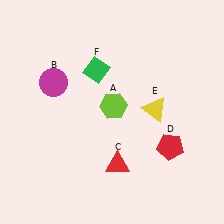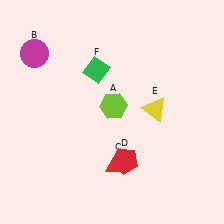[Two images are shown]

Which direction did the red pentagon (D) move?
The red pentagon (D) moved left.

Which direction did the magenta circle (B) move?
The magenta circle (B) moved up.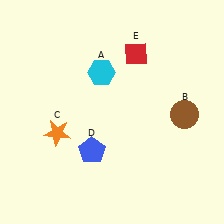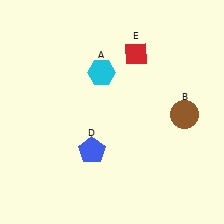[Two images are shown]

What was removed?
The orange star (C) was removed in Image 2.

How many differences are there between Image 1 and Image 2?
There is 1 difference between the two images.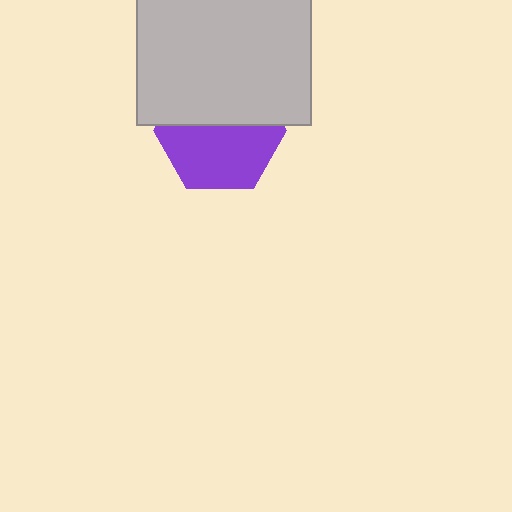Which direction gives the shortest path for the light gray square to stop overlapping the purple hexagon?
Moving up gives the shortest separation.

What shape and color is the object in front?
The object in front is a light gray square.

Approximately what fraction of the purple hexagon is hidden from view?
Roughly 44% of the purple hexagon is hidden behind the light gray square.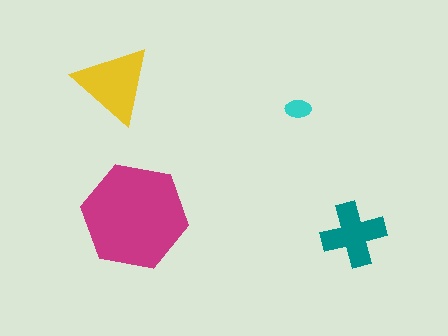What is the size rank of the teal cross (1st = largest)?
3rd.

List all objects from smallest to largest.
The cyan ellipse, the teal cross, the yellow triangle, the magenta hexagon.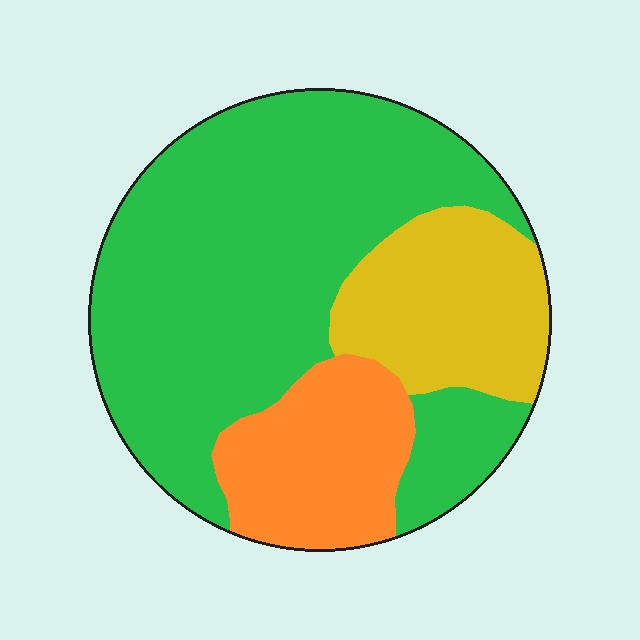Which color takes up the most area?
Green, at roughly 65%.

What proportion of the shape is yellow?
Yellow covers roughly 20% of the shape.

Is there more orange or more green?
Green.